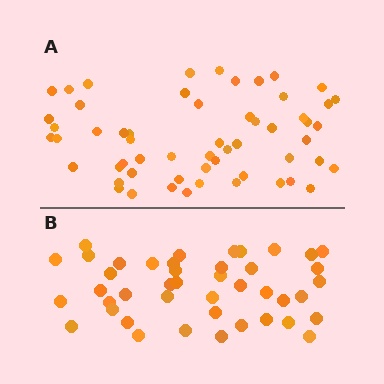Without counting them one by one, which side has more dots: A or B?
Region A (the top region) has more dots.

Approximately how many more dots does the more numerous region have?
Region A has approximately 15 more dots than region B.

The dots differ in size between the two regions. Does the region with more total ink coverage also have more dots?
No. Region B has more total ink coverage because its dots are larger, but region A actually contains more individual dots. Total area can be misleading — the number of items is what matters here.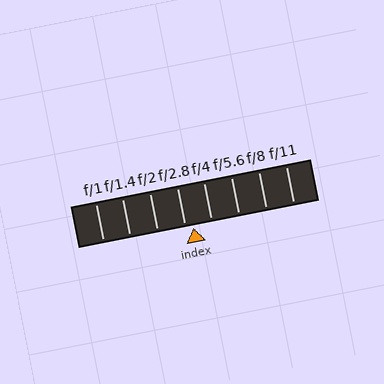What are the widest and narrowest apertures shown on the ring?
The widest aperture shown is f/1 and the narrowest is f/11.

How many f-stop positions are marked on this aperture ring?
There are 8 f-stop positions marked.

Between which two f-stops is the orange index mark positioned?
The index mark is between f/2.8 and f/4.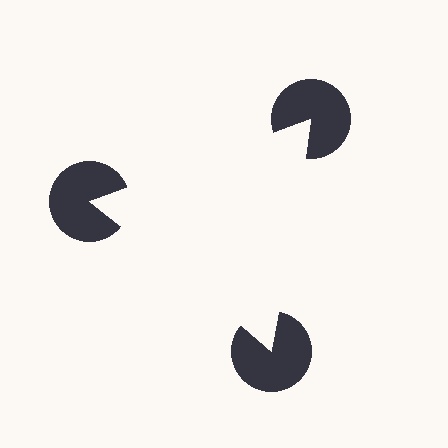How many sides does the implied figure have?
3 sides.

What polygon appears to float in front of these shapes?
An illusory triangle — its edges are inferred from the aligned wedge cuts in the pac-man discs, not physically drawn.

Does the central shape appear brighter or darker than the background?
It typically appears slightly brighter than the background, even though no actual brightness change is drawn.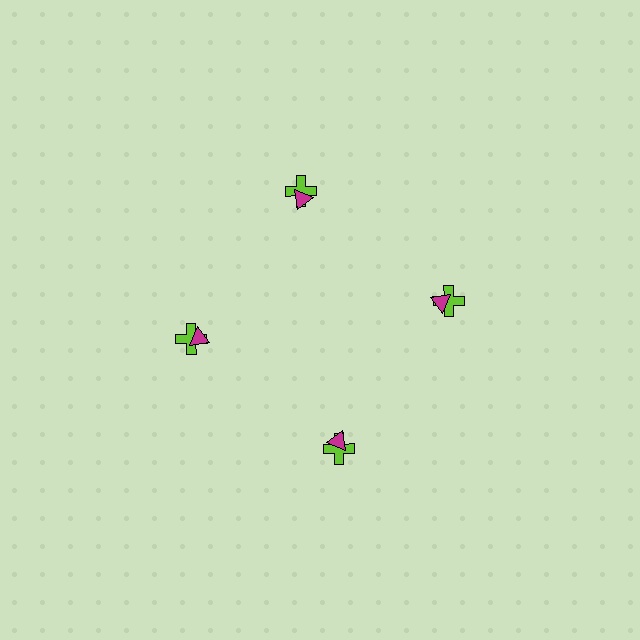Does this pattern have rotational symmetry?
Yes, this pattern has 4-fold rotational symmetry. It looks the same after rotating 90 degrees around the center.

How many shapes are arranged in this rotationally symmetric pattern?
There are 8 shapes, arranged in 4 groups of 2.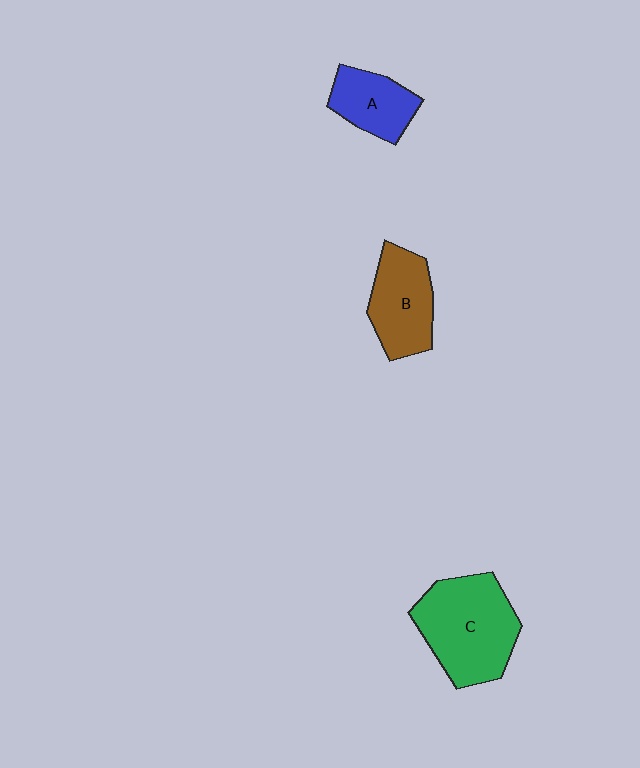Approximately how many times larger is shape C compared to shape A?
Approximately 1.9 times.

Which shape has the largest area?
Shape C (green).